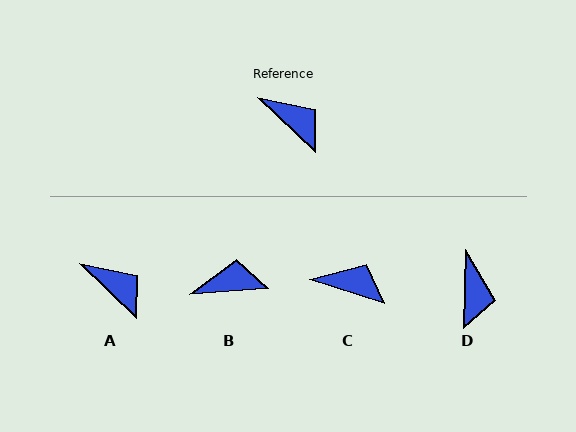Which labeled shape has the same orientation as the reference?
A.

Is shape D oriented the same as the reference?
No, it is off by about 48 degrees.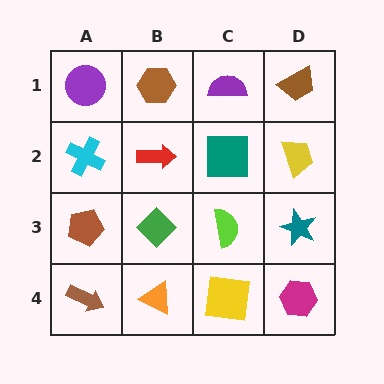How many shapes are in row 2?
4 shapes.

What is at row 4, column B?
An orange triangle.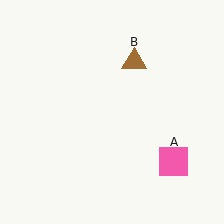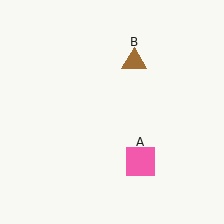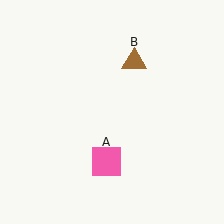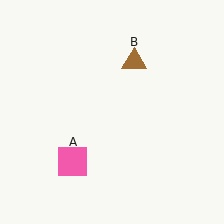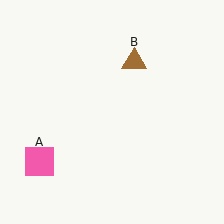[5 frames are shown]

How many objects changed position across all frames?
1 object changed position: pink square (object A).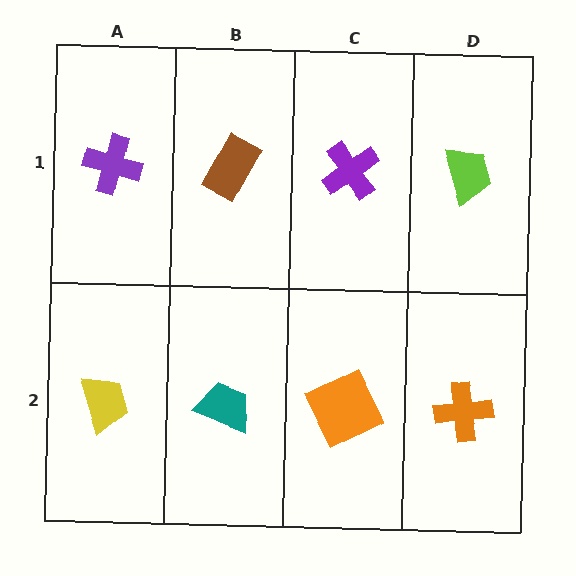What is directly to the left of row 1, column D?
A purple cross.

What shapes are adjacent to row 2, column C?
A purple cross (row 1, column C), a teal trapezoid (row 2, column B), an orange cross (row 2, column D).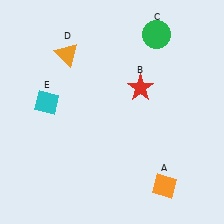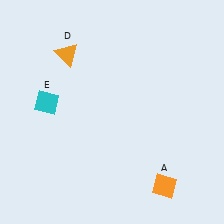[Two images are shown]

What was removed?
The green circle (C), the red star (B) were removed in Image 2.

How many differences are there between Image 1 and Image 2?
There are 2 differences between the two images.